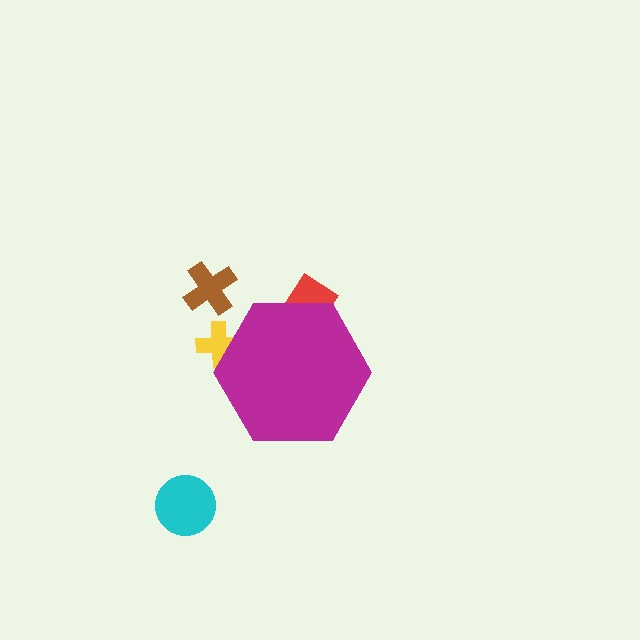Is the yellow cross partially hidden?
Yes, the yellow cross is partially hidden behind the magenta hexagon.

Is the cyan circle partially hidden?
No, the cyan circle is fully visible.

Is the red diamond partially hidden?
Yes, the red diamond is partially hidden behind the magenta hexagon.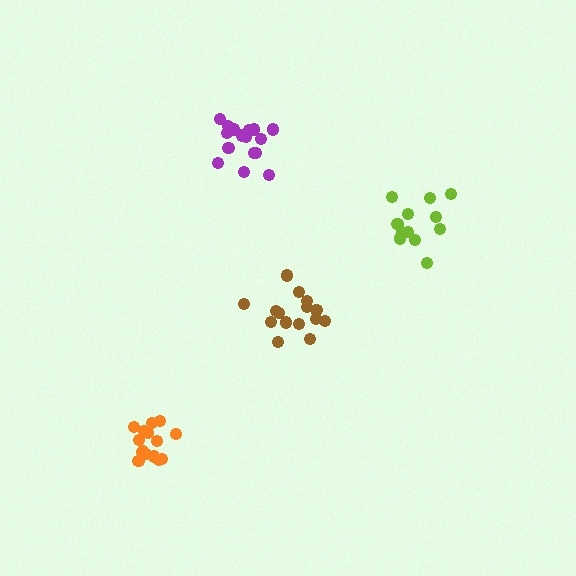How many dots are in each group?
Group 1: 15 dots, Group 2: 15 dots, Group 3: 16 dots, Group 4: 12 dots (58 total).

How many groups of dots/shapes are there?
There are 4 groups.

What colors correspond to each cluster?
The clusters are colored: orange, brown, purple, lime.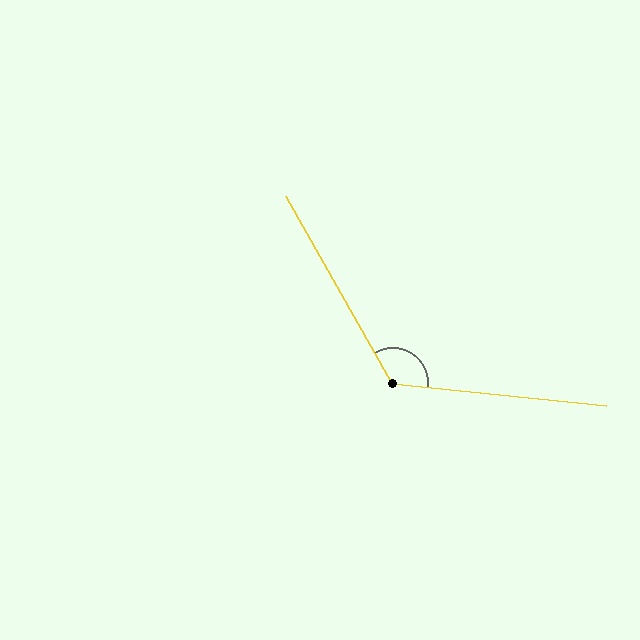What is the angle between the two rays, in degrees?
Approximately 126 degrees.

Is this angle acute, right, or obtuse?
It is obtuse.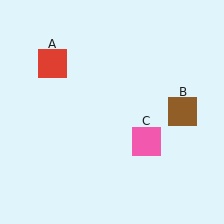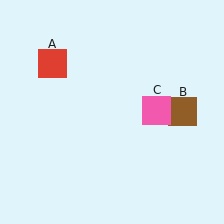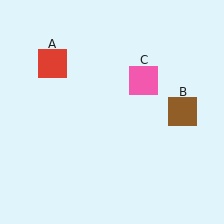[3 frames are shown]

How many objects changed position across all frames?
1 object changed position: pink square (object C).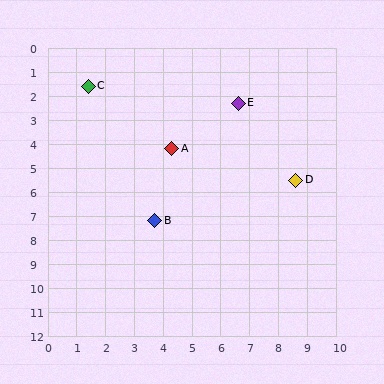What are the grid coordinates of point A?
Point A is at approximately (4.3, 4.2).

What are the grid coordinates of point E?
Point E is at approximately (6.6, 2.3).